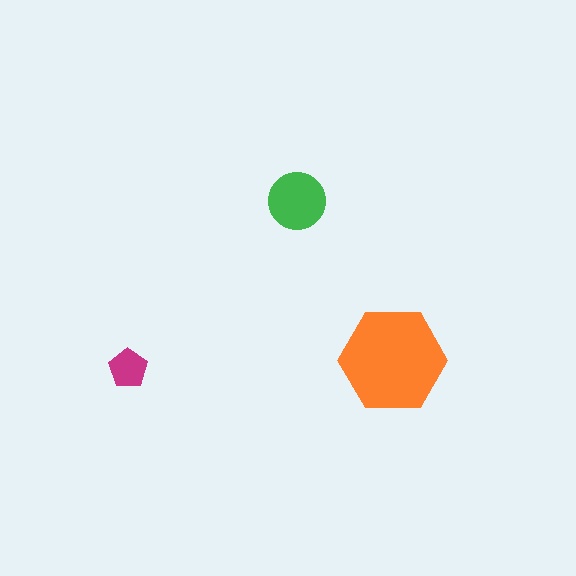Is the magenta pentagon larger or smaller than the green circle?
Smaller.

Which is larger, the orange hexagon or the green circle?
The orange hexagon.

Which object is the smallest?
The magenta pentagon.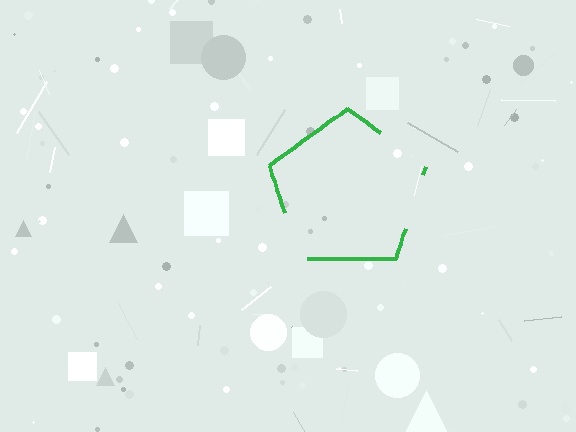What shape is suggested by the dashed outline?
The dashed outline suggests a pentagon.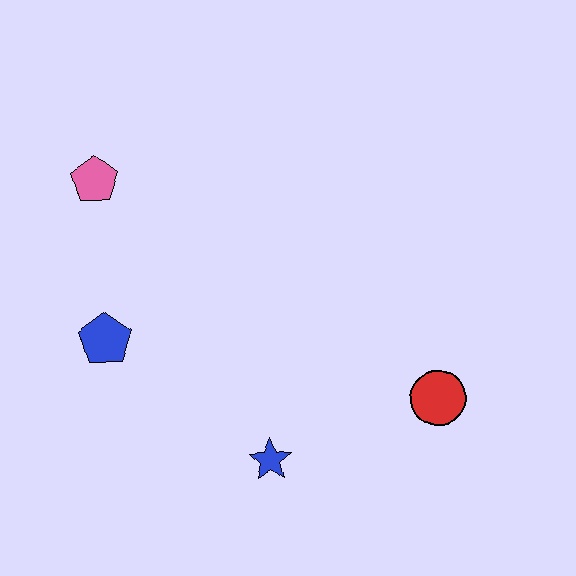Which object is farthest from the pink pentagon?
The red circle is farthest from the pink pentagon.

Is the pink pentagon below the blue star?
No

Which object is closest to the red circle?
The blue star is closest to the red circle.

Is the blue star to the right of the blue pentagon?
Yes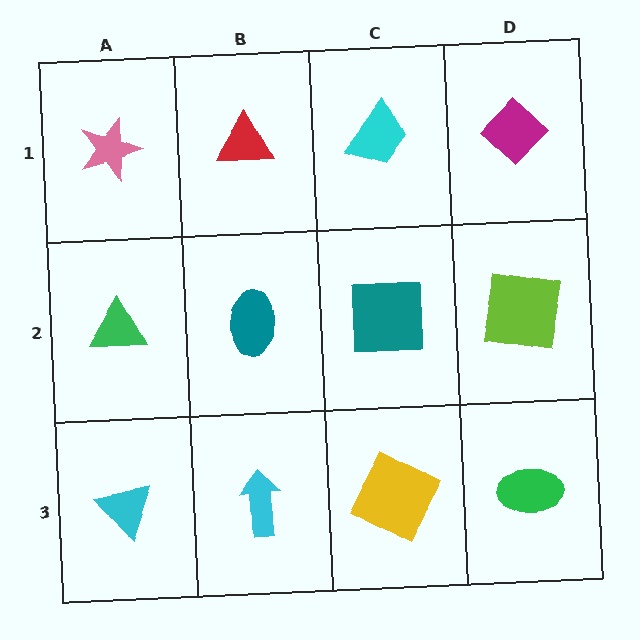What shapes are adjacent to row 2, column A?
A pink star (row 1, column A), a cyan triangle (row 3, column A), a teal ellipse (row 2, column B).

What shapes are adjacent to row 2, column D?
A magenta diamond (row 1, column D), a green ellipse (row 3, column D), a teal square (row 2, column C).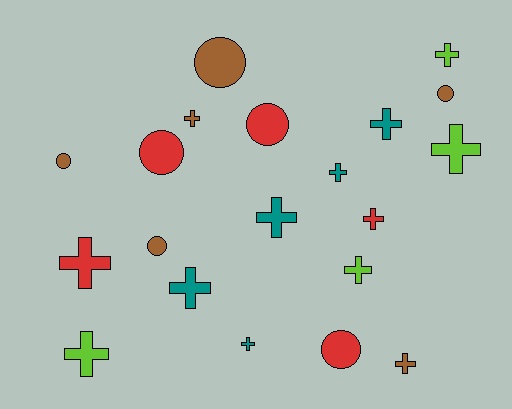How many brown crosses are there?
There are 2 brown crosses.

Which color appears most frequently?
Brown, with 6 objects.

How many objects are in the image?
There are 20 objects.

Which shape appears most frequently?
Cross, with 13 objects.